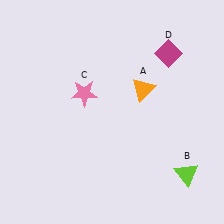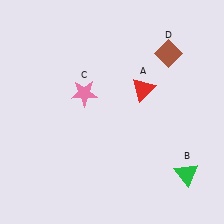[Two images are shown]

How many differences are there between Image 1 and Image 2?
There are 3 differences between the two images.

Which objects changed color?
A changed from orange to red. B changed from lime to green. D changed from magenta to brown.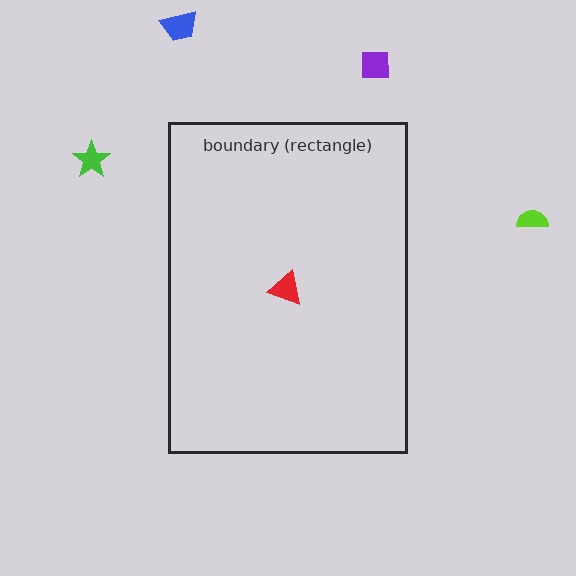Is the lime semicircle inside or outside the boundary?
Outside.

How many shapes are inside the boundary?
1 inside, 4 outside.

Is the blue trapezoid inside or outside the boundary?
Outside.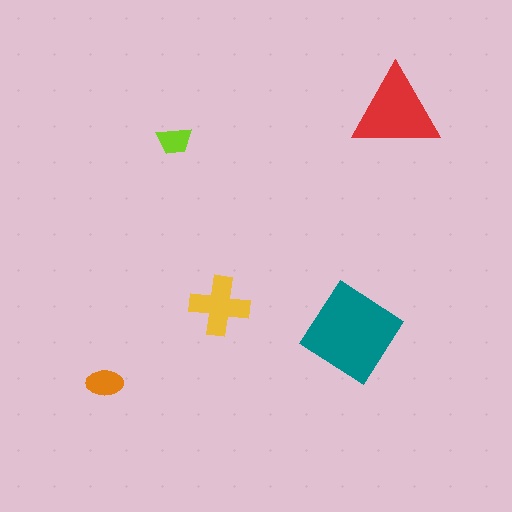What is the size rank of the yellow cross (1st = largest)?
3rd.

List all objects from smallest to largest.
The lime trapezoid, the orange ellipse, the yellow cross, the red triangle, the teal diamond.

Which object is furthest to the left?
The orange ellipse is leftmost.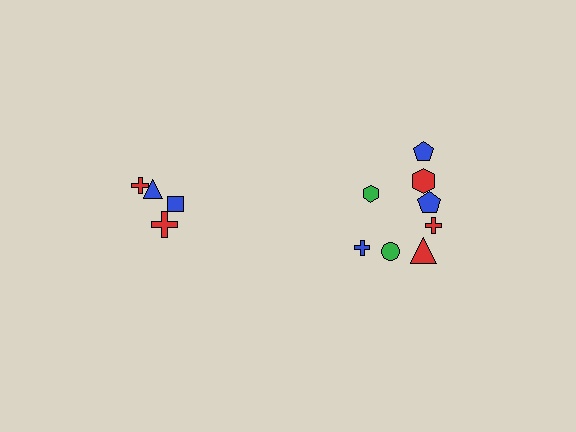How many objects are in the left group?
There are 5 objects.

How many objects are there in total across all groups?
There are 13 objects.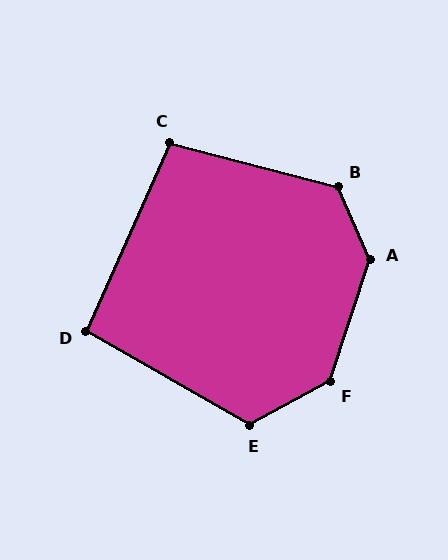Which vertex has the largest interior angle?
A, at approximately 139 degrees.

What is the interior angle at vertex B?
Approximately 128 degrees (obtuse).